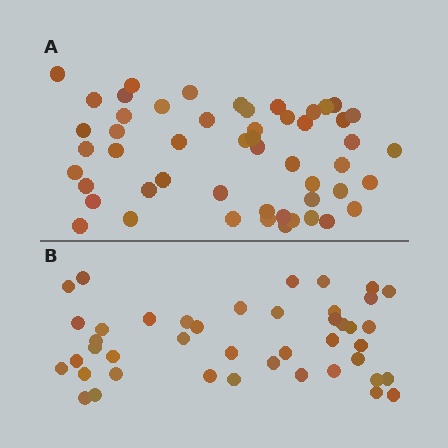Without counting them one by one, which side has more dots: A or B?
Region A (the top region) has more dots.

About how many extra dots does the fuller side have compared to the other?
Region A has roughly 8 or so more dots than region B.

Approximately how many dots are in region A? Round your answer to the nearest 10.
About 50 dots. (The exact count is 52, which rounds to 50.)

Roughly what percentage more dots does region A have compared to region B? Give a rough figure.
About 20% more.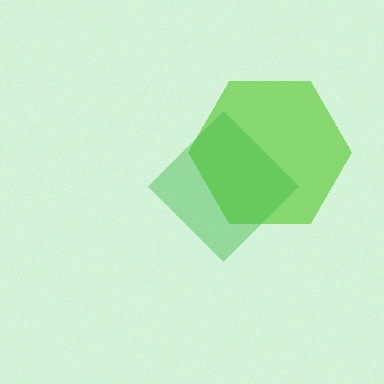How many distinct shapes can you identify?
There are 2 distinct shapes: a lime hexagon, a green diamond.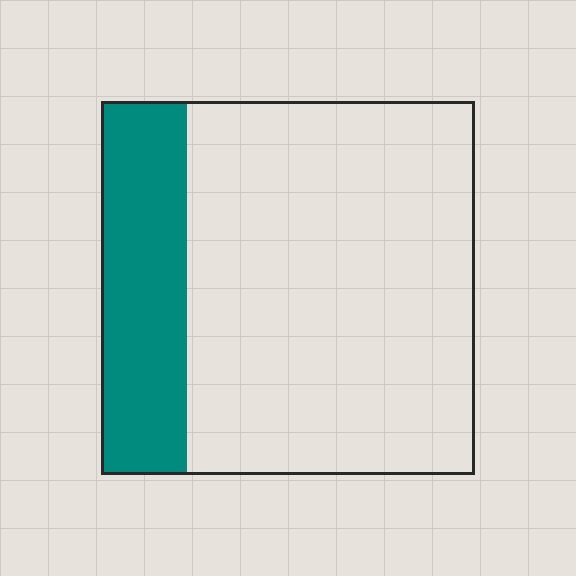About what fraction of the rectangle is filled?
About one quarter (1/4).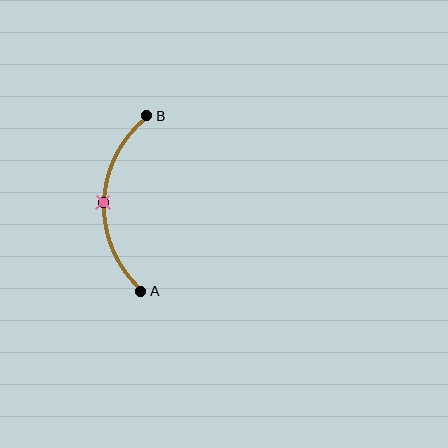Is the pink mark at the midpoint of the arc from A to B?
Yes. The pink mark lies on the arc at equal arc-length from both A and B — it is the arc midpoint.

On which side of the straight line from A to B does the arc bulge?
The arc bulges to the left of the straight line connecting A and B.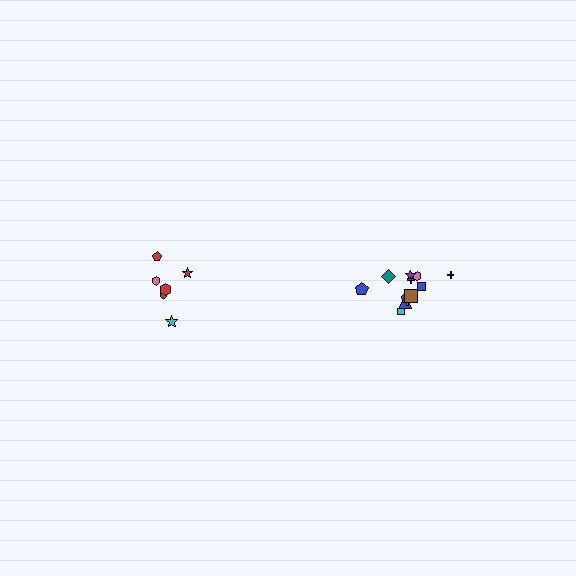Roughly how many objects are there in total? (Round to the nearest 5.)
Roughly 20 objects in total.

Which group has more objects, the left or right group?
The right group.